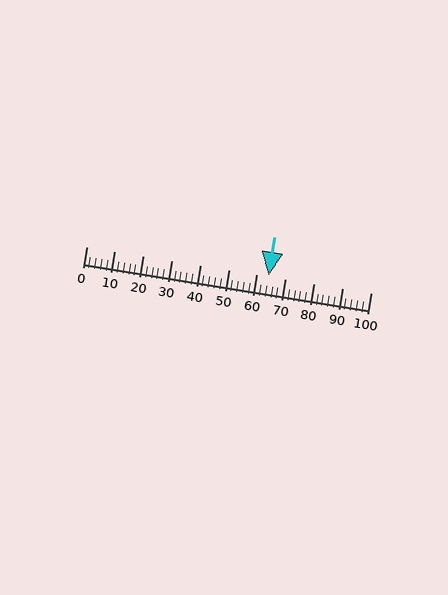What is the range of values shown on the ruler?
The ruler shows values from 0 to 100.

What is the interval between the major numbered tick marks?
The major tick marks are spaced 10 units apart.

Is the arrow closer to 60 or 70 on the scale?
The arrow is closer to 60.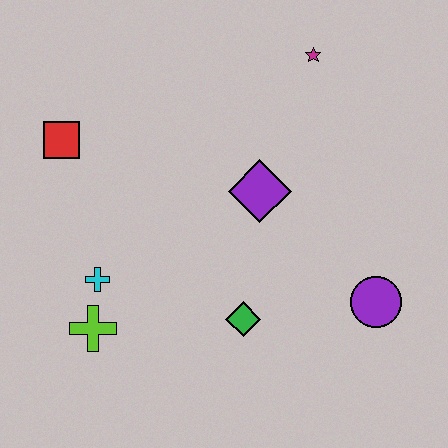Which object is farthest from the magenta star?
The lime cross is farthest from the magenta star.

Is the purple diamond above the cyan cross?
Yes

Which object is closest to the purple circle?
The green diamond is closest to the purple circle.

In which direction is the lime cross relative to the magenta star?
The lime cross is below the magenta star.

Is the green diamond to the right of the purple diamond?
No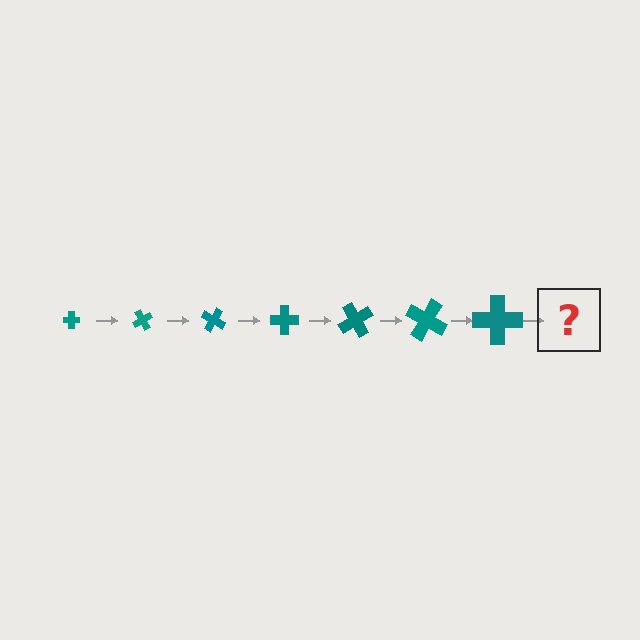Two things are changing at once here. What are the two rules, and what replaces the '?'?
The two rules are that the cross grows larger each step and it rotates 60 degrees each step. The '?' should be a cross, larger than the previous one and rotated 420 degrees from the start.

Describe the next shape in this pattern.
It should be a cross, larger than the previous one and rotated 420 degrees from the start.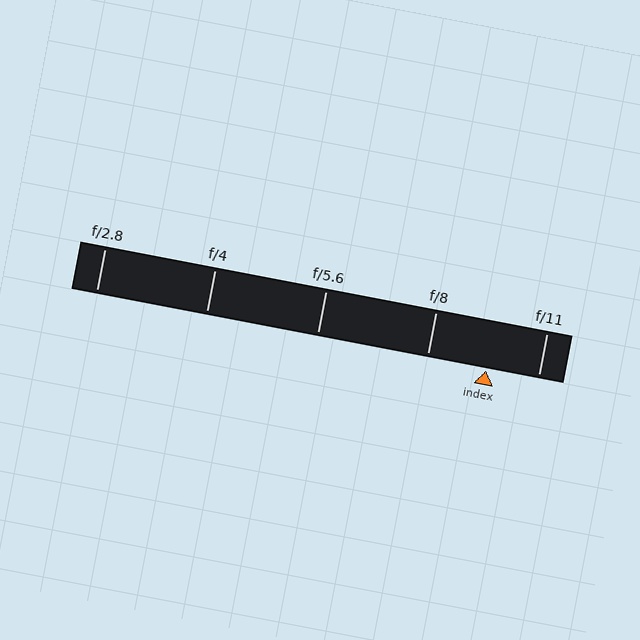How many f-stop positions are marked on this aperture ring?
There are 5 f-stop positions marked.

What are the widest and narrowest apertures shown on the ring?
The widest aperture shown is f/2.8 and the narrowest is f/11.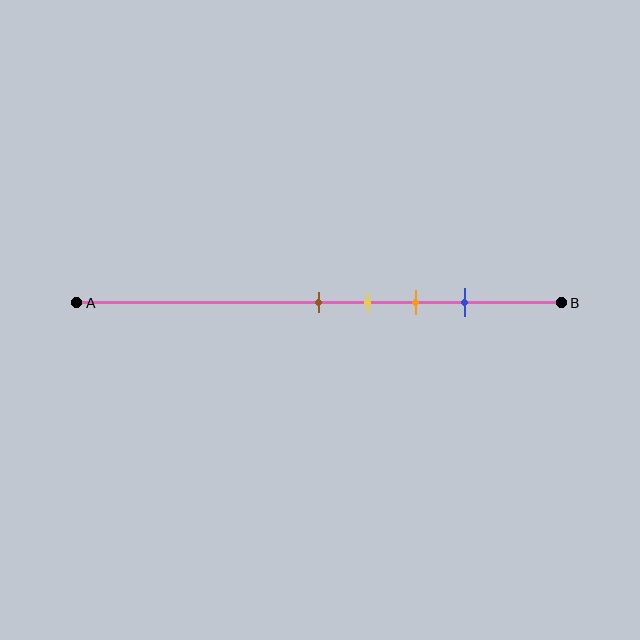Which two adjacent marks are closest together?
The brown and yellow marks are the closest adjacent pair.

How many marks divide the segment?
There are 4 marks dividing the segment.